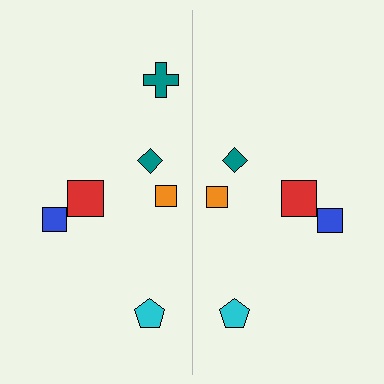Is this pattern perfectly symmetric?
No, the pattern is not perfectly symmetric. A teal cross is missing from the right side.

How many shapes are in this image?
There are 11 shapes in this image.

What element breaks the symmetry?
A teal cross is missing from the right side.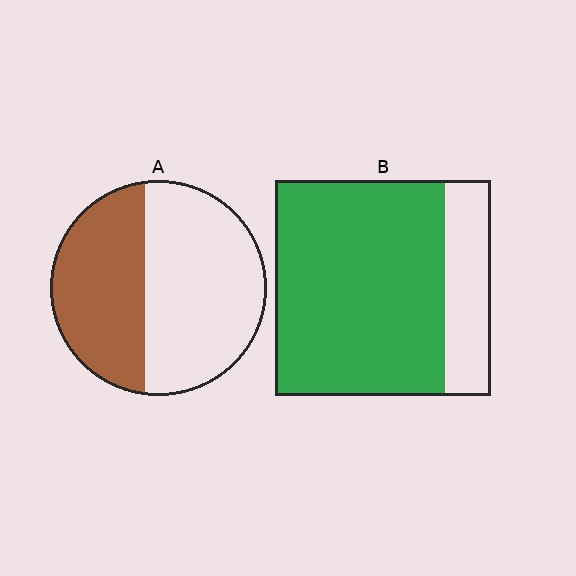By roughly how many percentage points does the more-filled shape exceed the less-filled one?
By roughly 35 percentage points (B over A).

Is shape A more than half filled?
No.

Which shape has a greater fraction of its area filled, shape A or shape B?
Shape B.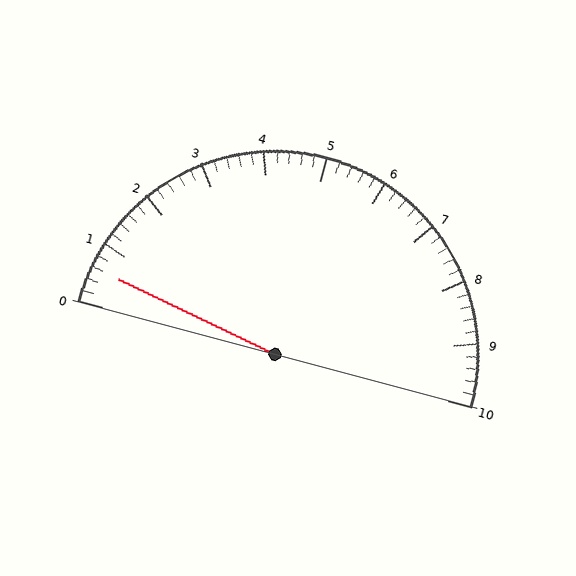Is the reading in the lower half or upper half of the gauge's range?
The reading is in the lower half of the range (0 to 10).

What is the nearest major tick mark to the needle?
The nearest major tick mark is 1.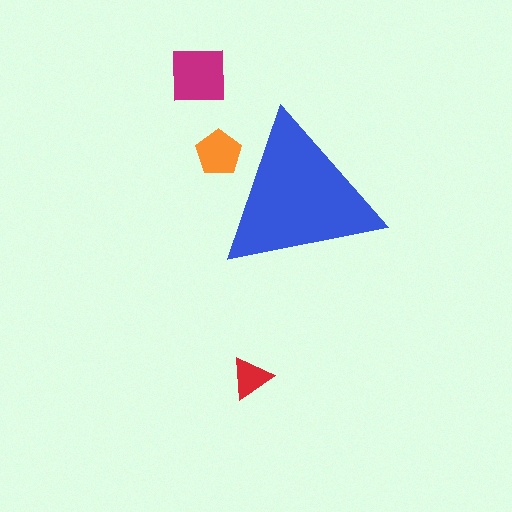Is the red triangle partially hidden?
No, the red triangle is fully visible.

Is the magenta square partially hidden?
No, the magenta square is fully visible.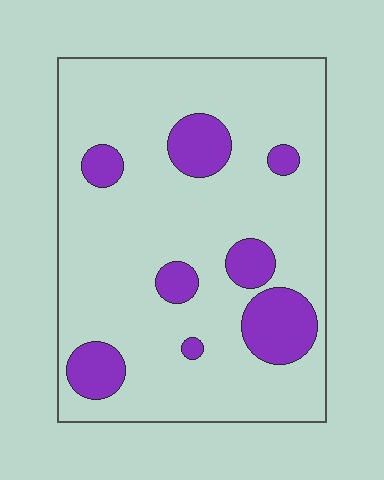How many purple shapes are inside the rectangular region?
8.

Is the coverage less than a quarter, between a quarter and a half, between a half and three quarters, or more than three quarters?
Less than a quarter.